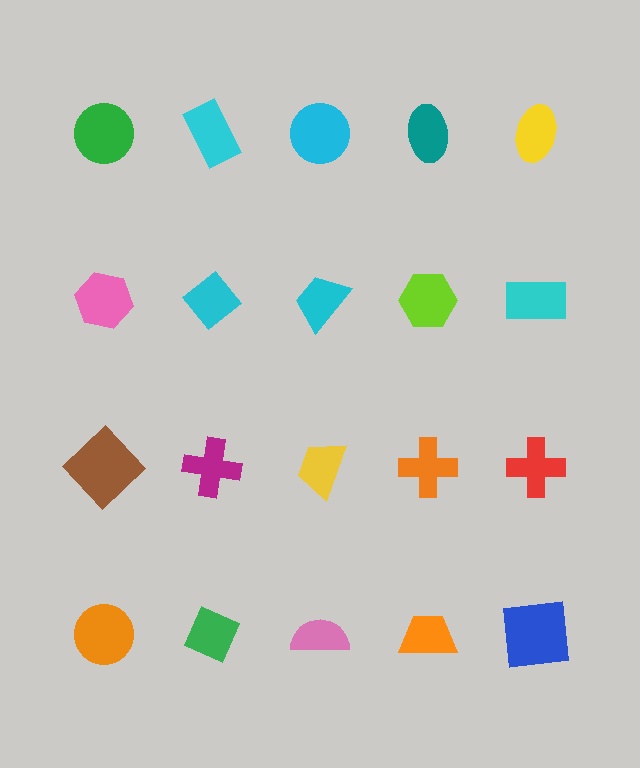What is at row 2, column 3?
A cyan trapezoid.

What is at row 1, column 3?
A cyan circle.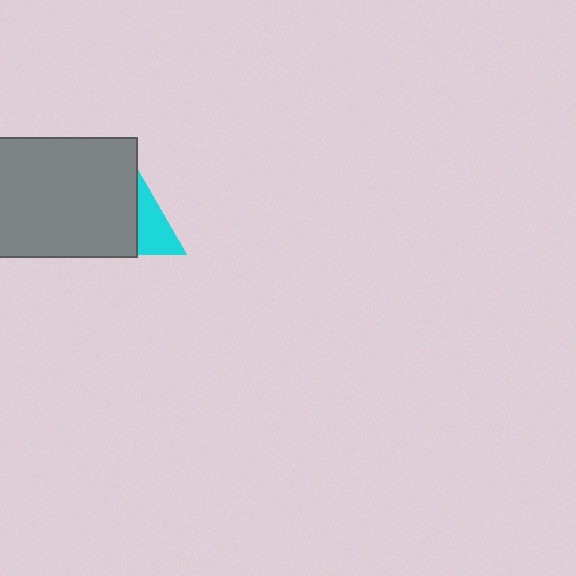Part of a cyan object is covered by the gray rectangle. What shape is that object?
It is a triangle.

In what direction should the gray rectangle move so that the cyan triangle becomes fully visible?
The gray rectangle should move left. That is the shortest direction to clear the overlap and leave the cyan triangle fully visible.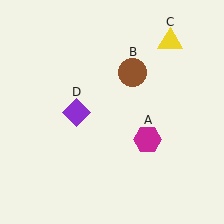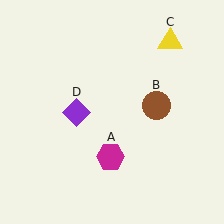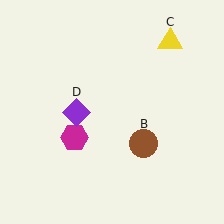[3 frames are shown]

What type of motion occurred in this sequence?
The magenta hexagon (object A), brown circle (object B) rotated clockwise around the center of the scene.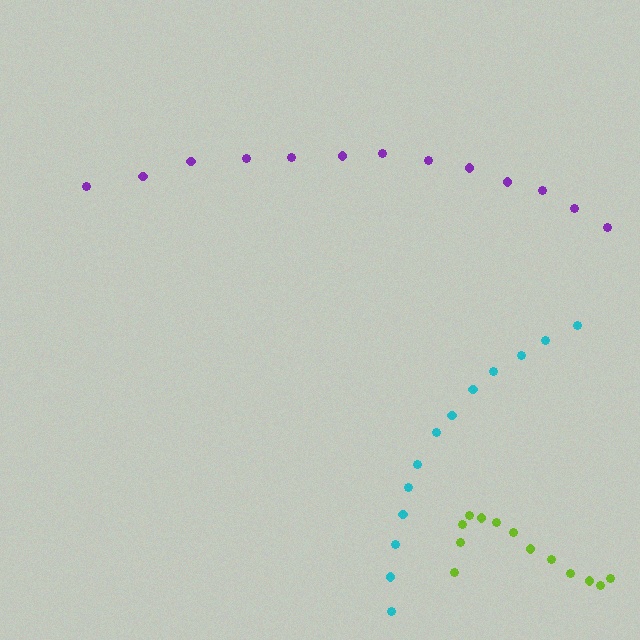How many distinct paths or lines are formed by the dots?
There are 3 distinct paths.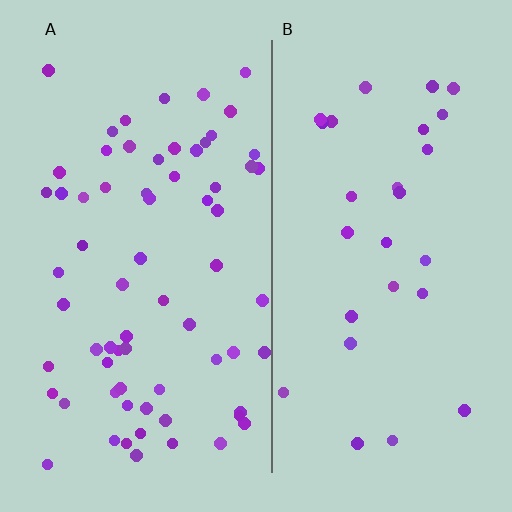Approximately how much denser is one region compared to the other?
Approximately 2.4× — region A over region B.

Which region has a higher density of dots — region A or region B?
A (the left).